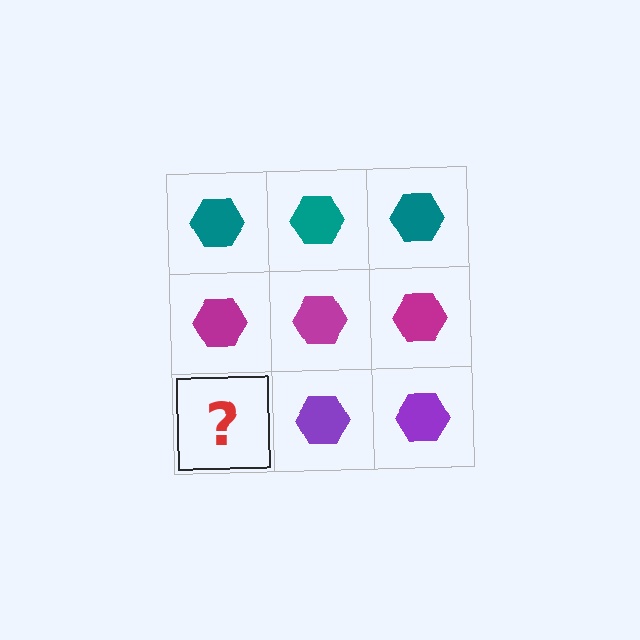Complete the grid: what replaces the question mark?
The question mark should be replaced with a purple hexagon.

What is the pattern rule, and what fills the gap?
The rule is that each row has a consistent color. The gap should be filled with a purple hexagon.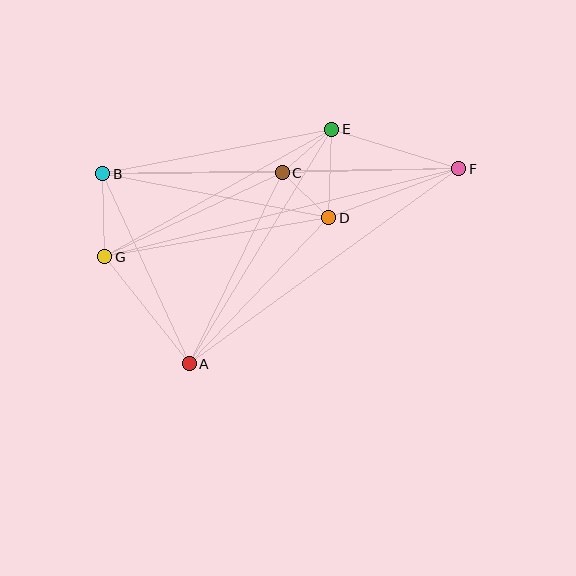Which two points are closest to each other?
Points C and D are closest to each other.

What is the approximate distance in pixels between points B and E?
The distance between B and E is approximately 233 pixels.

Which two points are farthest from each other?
Points F and G are farthest from each other.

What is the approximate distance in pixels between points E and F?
The distance between E and F is approximately 133 pixels.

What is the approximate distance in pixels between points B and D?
The distance between B and D is approximately 230 pixels.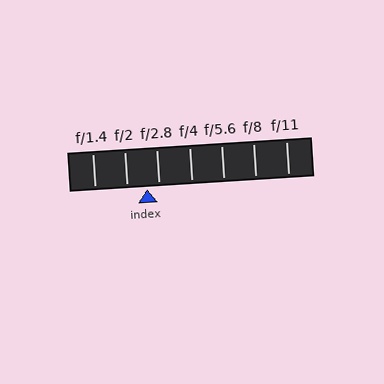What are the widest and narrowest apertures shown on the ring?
The widest aperture shown is f/1.4 and the narrowest is f/11.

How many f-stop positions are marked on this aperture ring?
There are 7 f-stop positions marked.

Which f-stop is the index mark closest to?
The index mark is closest to f/2.8.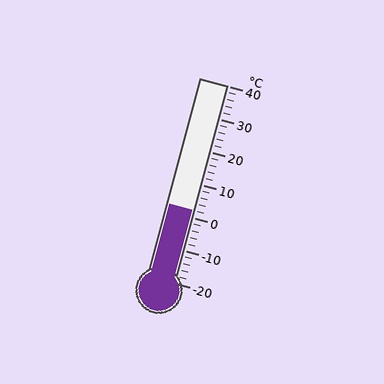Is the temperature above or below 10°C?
The temperature is below 10°C.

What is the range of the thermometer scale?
The thermometer scale ranges from -20°C to 40°C.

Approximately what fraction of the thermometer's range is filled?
The thermometer is filled to approximately 35% of its range.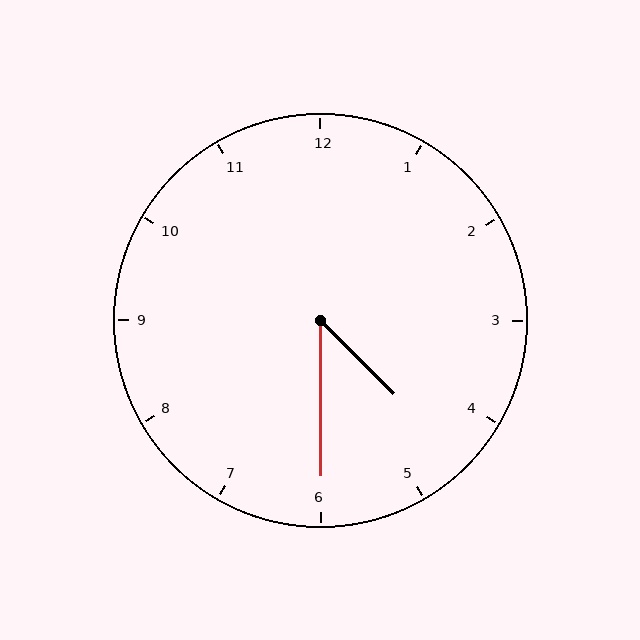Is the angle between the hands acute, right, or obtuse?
It is acute.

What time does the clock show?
4:30.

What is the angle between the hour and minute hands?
Approximately 45 degrees.